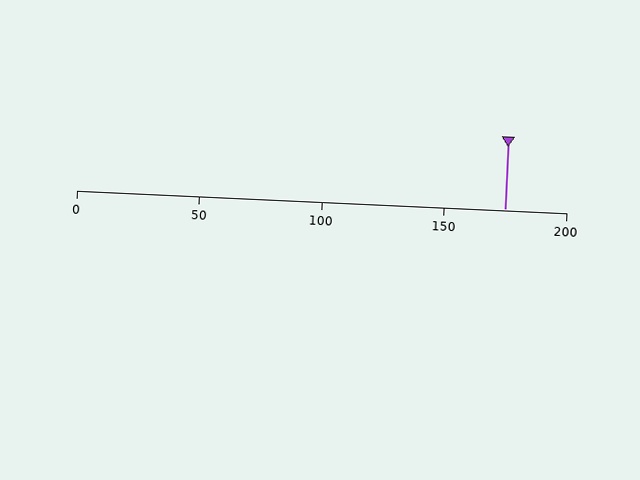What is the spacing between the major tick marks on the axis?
The major ticks are spaced 50 apart.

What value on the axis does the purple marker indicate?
The marker indicates approximately 175.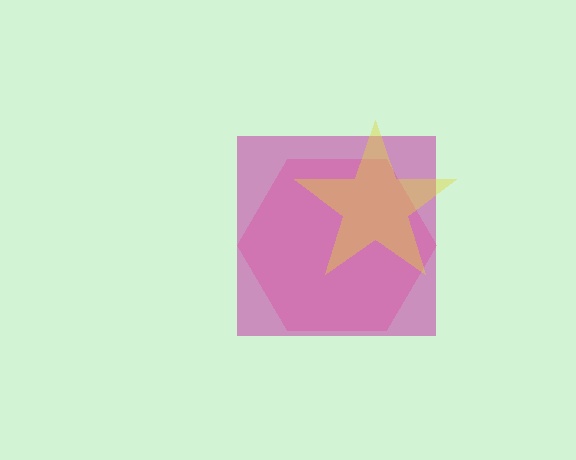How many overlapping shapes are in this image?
There are 3 overlapping shapes in the image.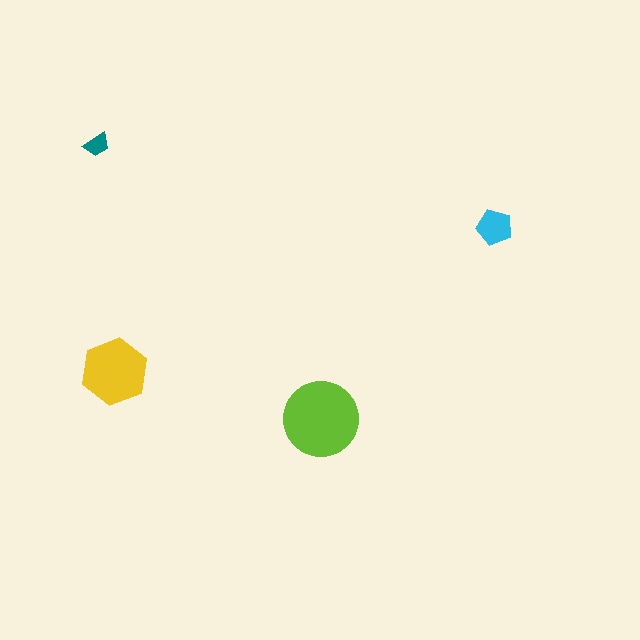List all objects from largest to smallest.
The lime circle, the yellow hexagon, the cyan pentagon, the teal trapezoid.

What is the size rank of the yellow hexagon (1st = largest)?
2nd.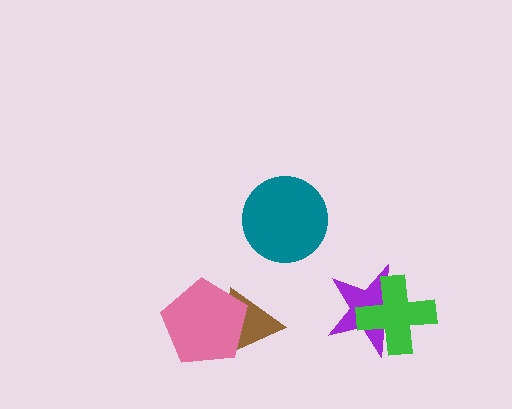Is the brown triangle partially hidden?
Yes, it is partially covered by another shape.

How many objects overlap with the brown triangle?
1 object overlaps with the brown triangle.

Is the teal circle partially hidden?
No, no other shape covers it.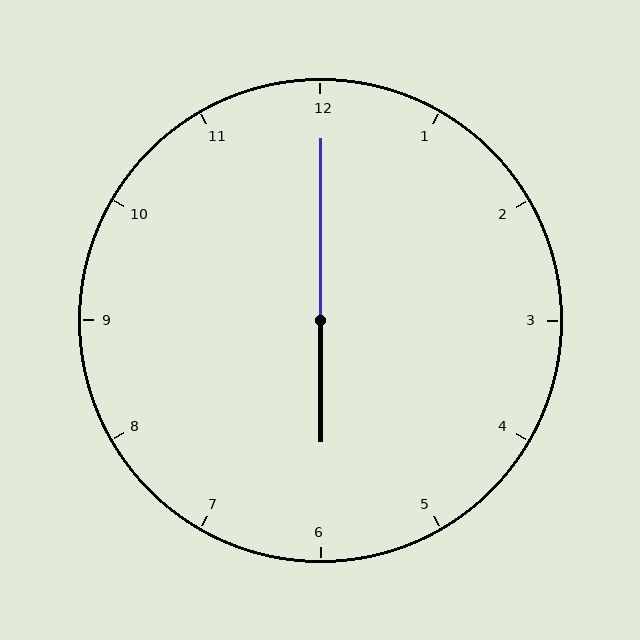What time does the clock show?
6:00.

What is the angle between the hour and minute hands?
Approximately 180 degrees.